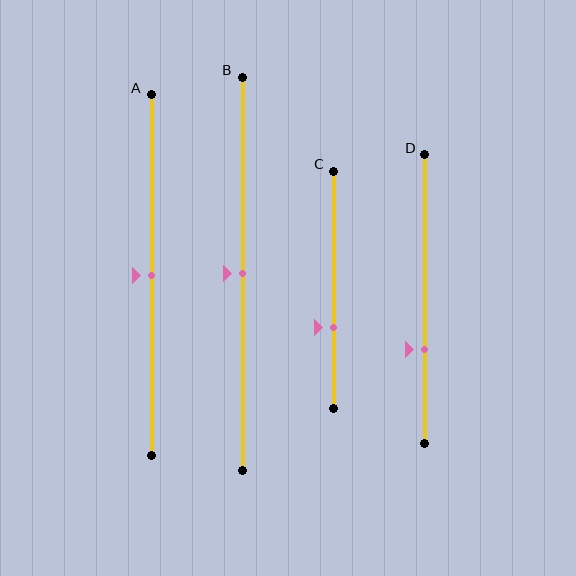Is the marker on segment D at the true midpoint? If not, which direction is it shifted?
No, the marker on segment D is shifted downward by about 17% of the segment length.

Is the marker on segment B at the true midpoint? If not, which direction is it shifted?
Yes, the marker on segment B is at the true midpoint.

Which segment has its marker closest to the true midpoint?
Segment A has its marker closest to the true midpoint.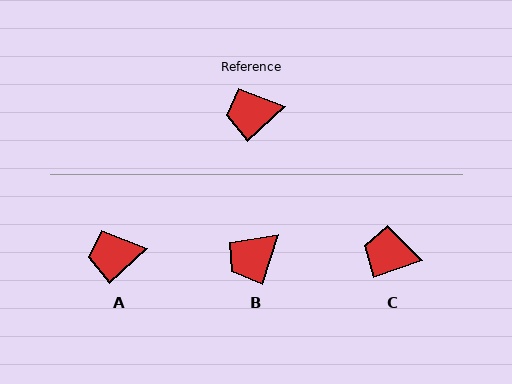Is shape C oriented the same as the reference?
No, it is off by about 24 degrees.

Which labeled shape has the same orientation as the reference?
A.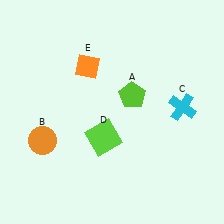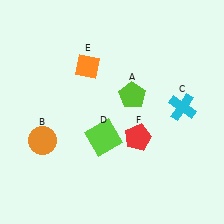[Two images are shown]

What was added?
A red pentagon (F) was added in Image 2.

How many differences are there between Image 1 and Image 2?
There is 1 difference between the two images.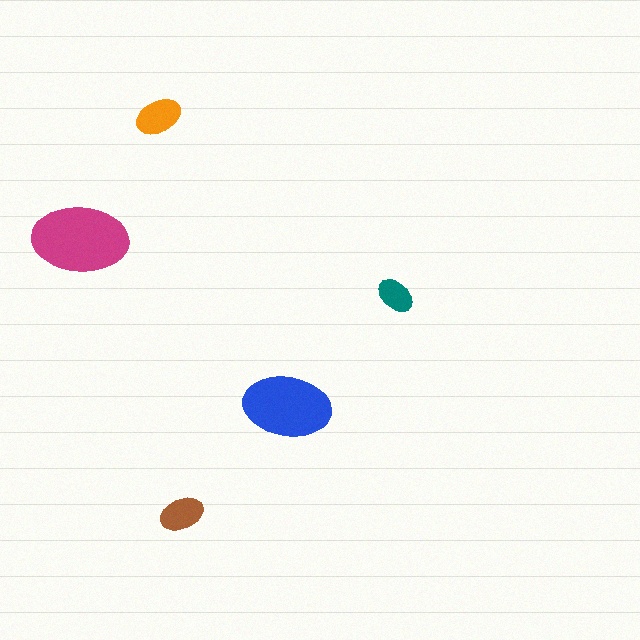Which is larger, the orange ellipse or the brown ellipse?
The orange one.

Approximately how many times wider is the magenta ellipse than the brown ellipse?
About 2 times wider.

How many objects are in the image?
There are 5 objects in the image.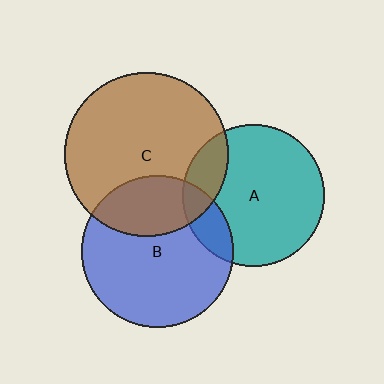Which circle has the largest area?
Circle C (brown).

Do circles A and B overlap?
Yes.